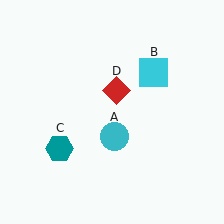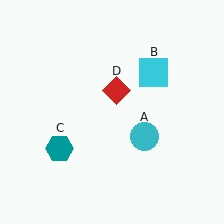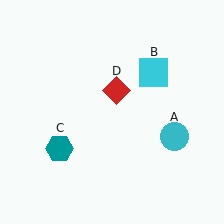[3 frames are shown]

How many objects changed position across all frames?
1 object changed position: cyan circle (object A).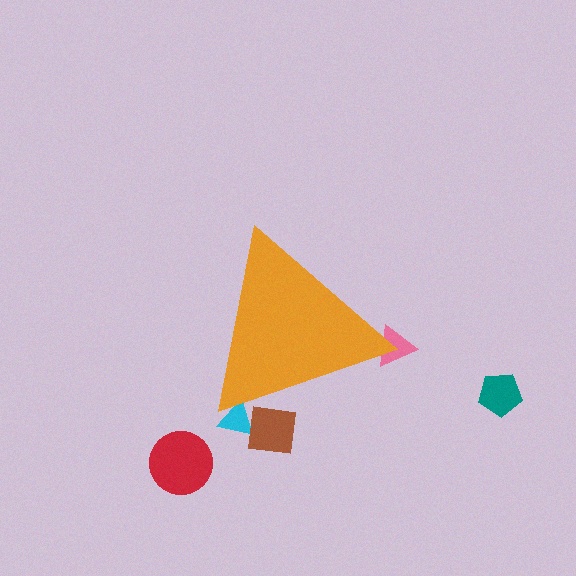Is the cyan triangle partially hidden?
Yes, the cyan triangle is partially hidden behind the orange triangle.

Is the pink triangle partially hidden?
Yes, the pink triangle is partially hidden behind the orange triangle.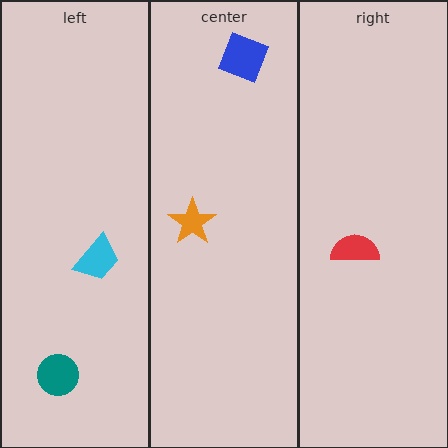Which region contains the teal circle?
The left region.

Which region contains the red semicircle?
The right region.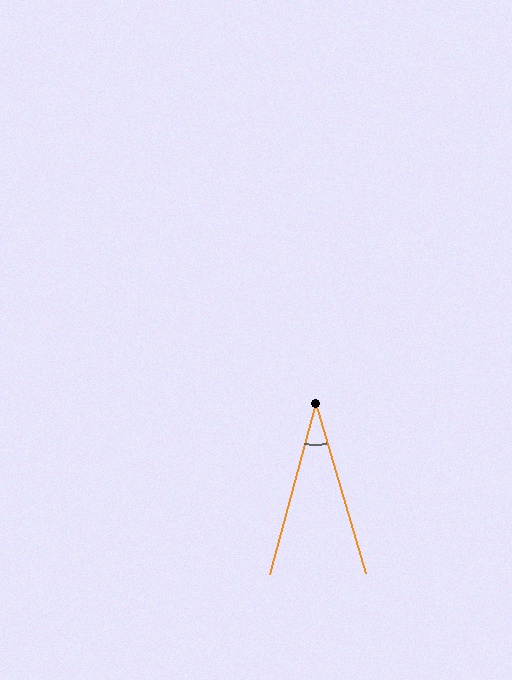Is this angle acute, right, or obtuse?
It is acute.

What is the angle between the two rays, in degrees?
Approximately 32 degrees.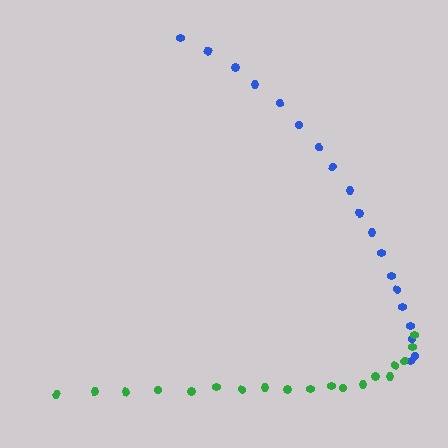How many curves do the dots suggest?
There are 2 distinct paths.